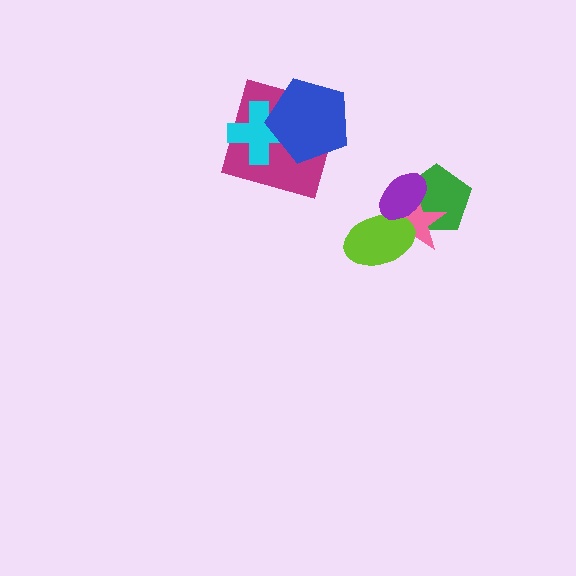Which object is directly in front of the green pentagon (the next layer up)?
The pink star is directly in front of the green pentagon.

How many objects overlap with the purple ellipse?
3 objects overlap with the purple ellipse.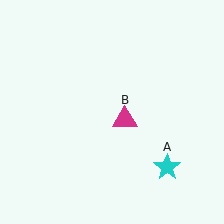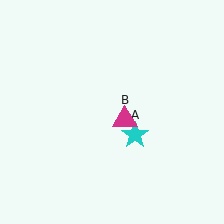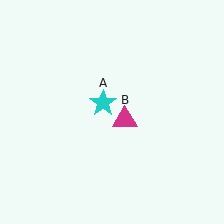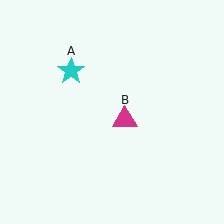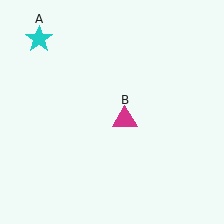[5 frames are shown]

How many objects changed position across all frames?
1 object changed position: cyan star (object A).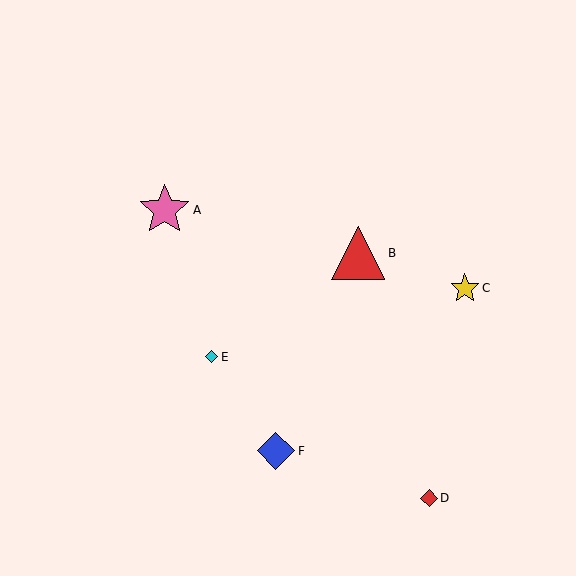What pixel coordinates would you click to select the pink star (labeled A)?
Click at (165, 210) to select the pink star A.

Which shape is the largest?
The red triangle (labeled B) is the largest.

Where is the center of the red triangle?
The center of the red triangle is at (358, 253).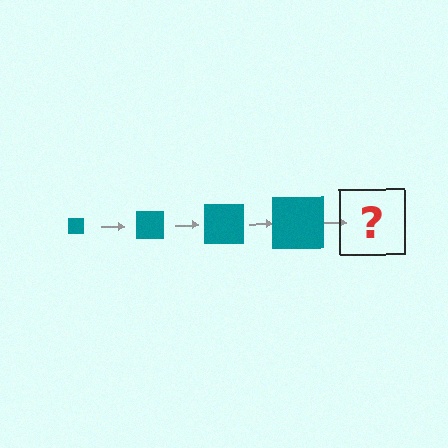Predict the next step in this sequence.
The next step is a teal square, larger than the previous one.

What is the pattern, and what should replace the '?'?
The pattern is that the square gets progressively larger each step. The '?' should be a teal square, larger than the previous one.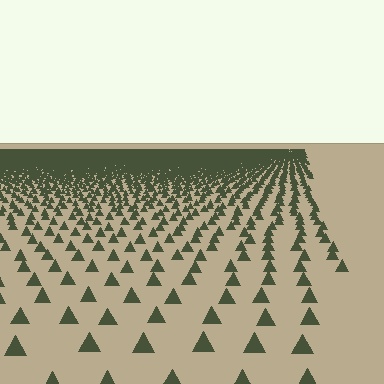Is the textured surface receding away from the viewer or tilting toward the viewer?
The surface is receding away from the viewer. Texture elements get smaller and denser toward the top.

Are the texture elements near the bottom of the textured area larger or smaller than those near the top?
Larger. Near the bottom, elements are closer to the viewer and appear at a bigger on-screen size.